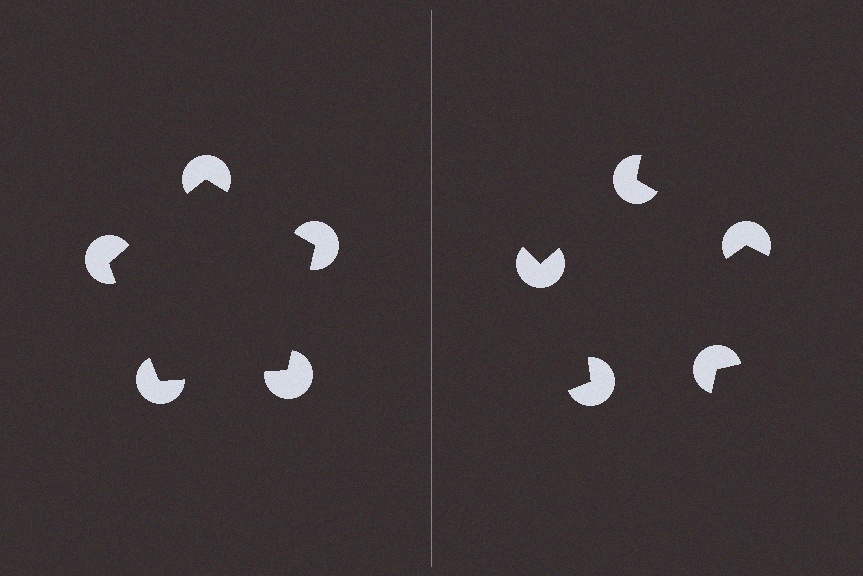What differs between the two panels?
The pac-man discs are positioned identically on both sides; only the wedge orientations differ. On the left they align to a pentagon; on the right they are misaligned.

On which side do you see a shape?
An illusory pentagon appears on the left side. On the right side the wedge cuts are rotated, so no coherent shape forms.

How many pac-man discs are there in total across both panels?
10 — 5 on each side.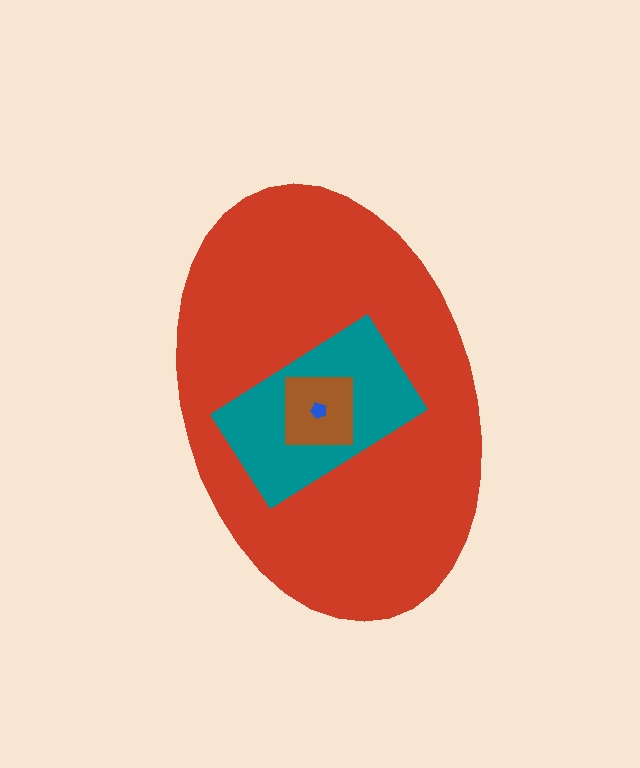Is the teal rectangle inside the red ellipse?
Yes.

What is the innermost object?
The blue pentagon.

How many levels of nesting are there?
4.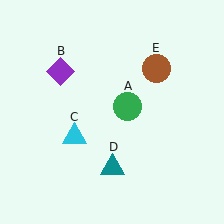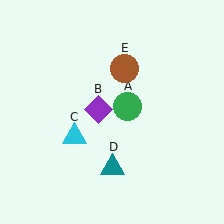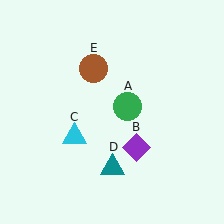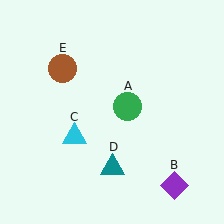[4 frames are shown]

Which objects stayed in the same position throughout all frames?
Green circle (object A) and cyan triangle (object C) and teal triangle (object D) remained stationary.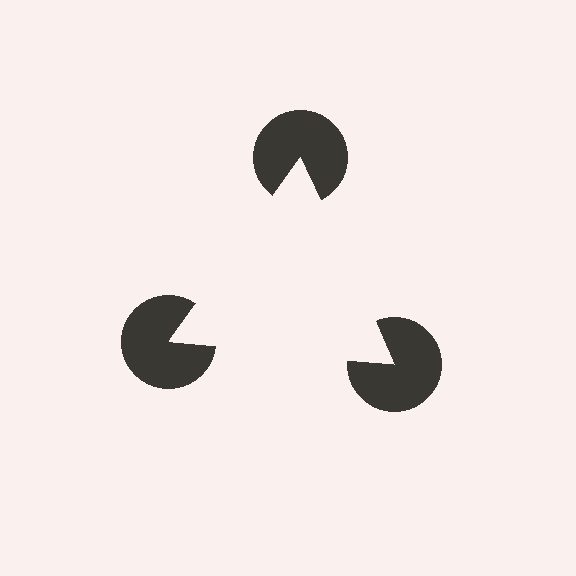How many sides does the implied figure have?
3 sides.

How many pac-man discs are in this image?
There are 3 — one at each vertex of the illusory triangle.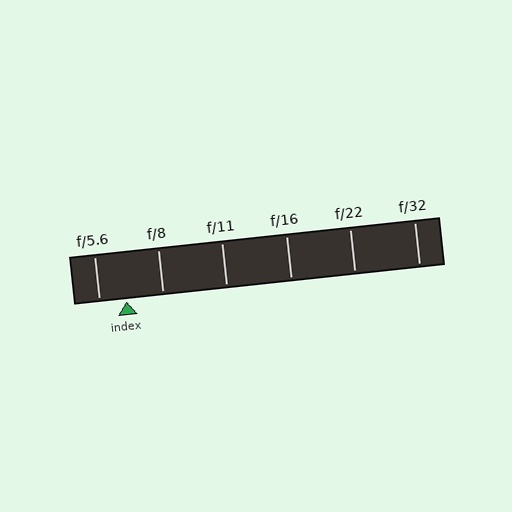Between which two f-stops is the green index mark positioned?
The index mark is between f/5.6 and f/8.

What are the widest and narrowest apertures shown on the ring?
The widest aperture shown is f/5.6 and the narrowest is f/32.